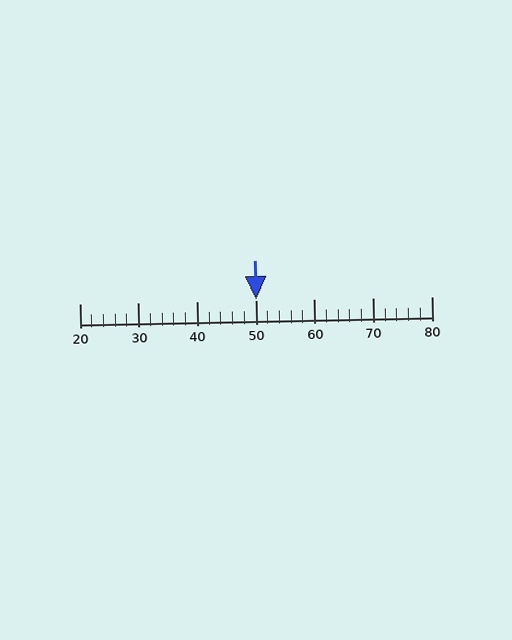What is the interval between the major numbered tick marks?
The major tick marks are spaced 10 units apart.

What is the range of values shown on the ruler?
The ruler shows values from 20 to 80.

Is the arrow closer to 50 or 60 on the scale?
The arrow is closer to 50.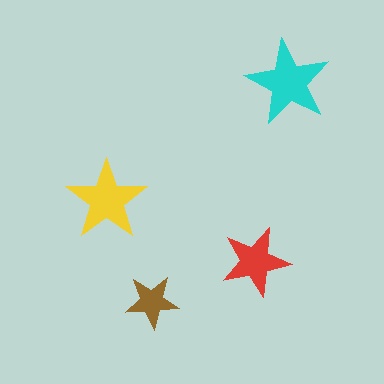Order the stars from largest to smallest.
the cyan one, the yellow one, the red one, the brown one.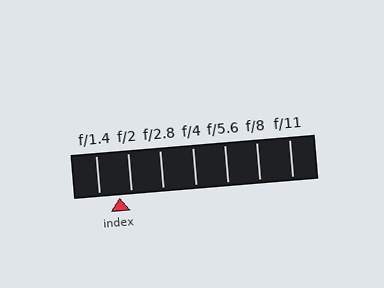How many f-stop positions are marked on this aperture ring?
There are 7 f-stop positions marked.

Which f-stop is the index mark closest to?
The index mark is closest to f/2.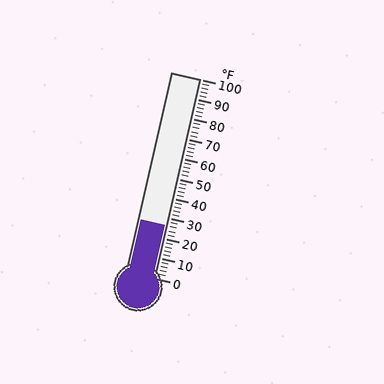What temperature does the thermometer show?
The thermometer shows approximately 26°F.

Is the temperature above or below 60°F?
The temperature is below 60°F.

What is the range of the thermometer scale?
The thermometer scale ranges from 0°F to 100°F.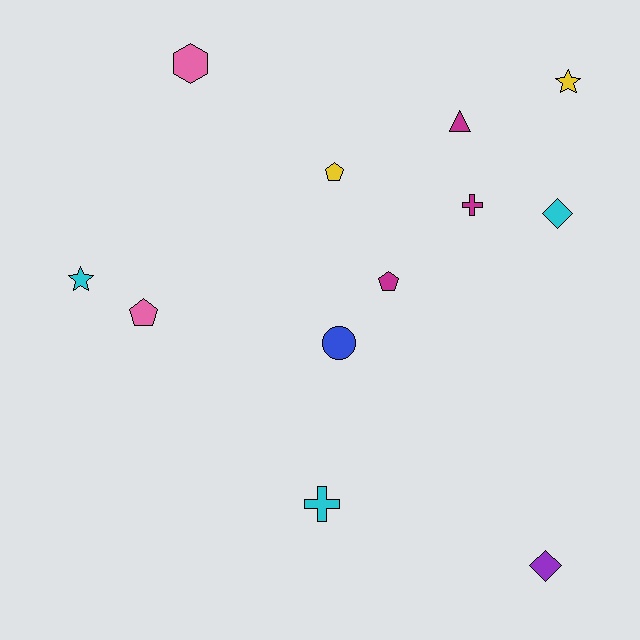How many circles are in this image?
There is 1 circle.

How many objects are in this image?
There are 12 objects.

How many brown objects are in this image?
There are no brown objects.